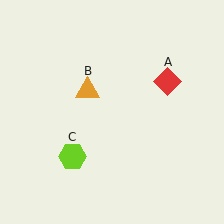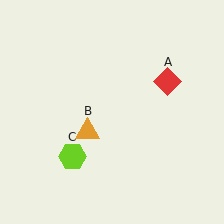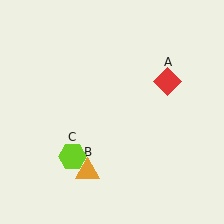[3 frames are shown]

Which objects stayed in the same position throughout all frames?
Red diamond (object A) and lime hexagon (object C) remained stationary.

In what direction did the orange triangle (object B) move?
The orange triangle (object B) moved down.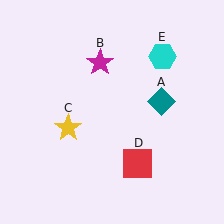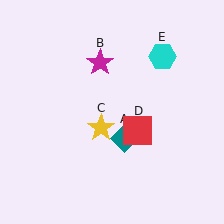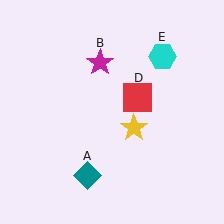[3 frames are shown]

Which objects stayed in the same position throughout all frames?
Magenta star (object B) and cyan hexagon (object E) remained stationary.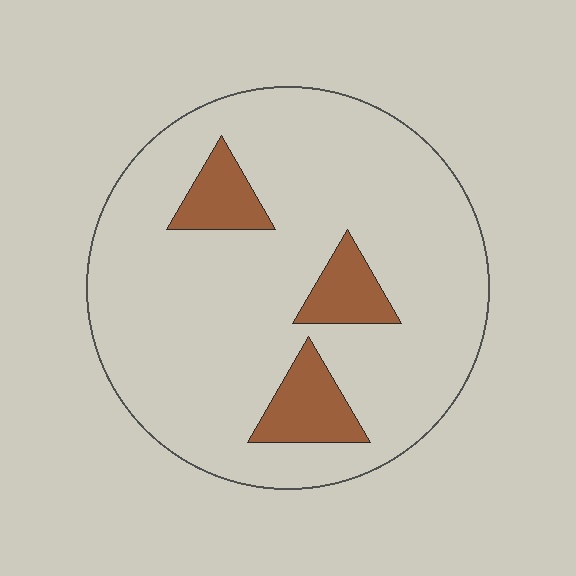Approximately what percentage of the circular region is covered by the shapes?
Approximately 15%.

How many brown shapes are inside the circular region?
3.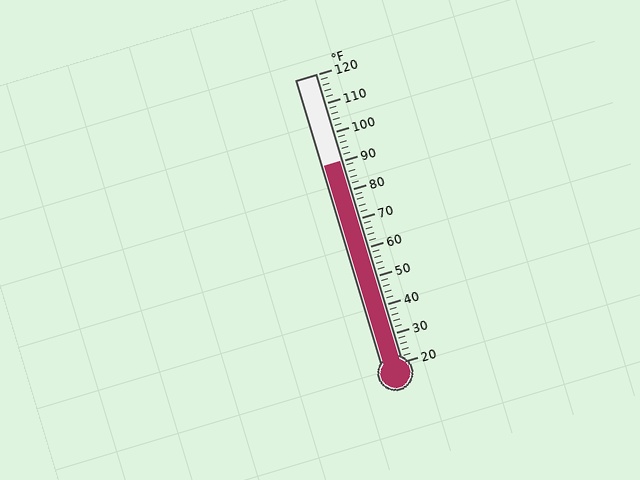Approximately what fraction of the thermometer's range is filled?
The thermometer is filled to approximately 70% of its range.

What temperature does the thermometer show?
The thermometer shows approximately 90°F.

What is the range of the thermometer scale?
The thermometer scale ranges from 20°F to 120°F.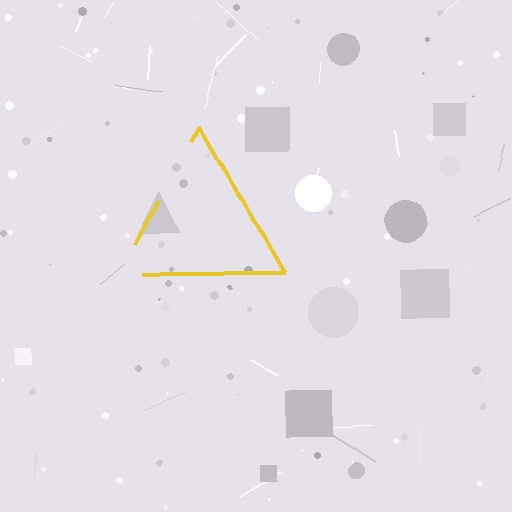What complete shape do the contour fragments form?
The contour fragments form a triangle.